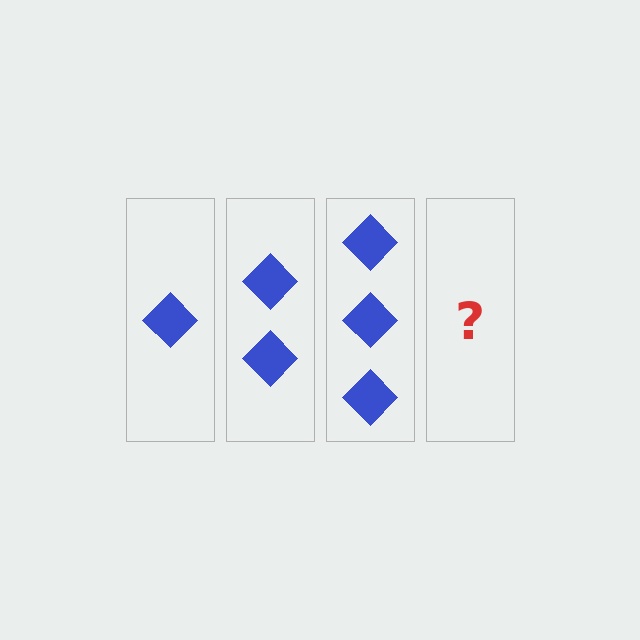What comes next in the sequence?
The next element should be 4 diamonds.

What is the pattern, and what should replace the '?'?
The pattern is that each step adds one more diamond. The '?' should be 4 diamonds.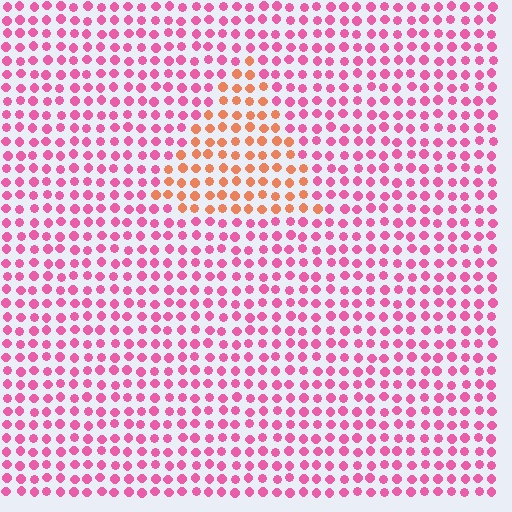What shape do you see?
I see a triangle.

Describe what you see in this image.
The image is filled with small pink elements in a uniform arrangement. A triangle-shaped region is visible where the elements are tinted to a slightly different hue, forming a subtle color boundary.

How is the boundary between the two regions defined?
The boundary is defined purely by a slight shift in hue (about 48 degrees). Spacing, size, and orientation are identical on both sides.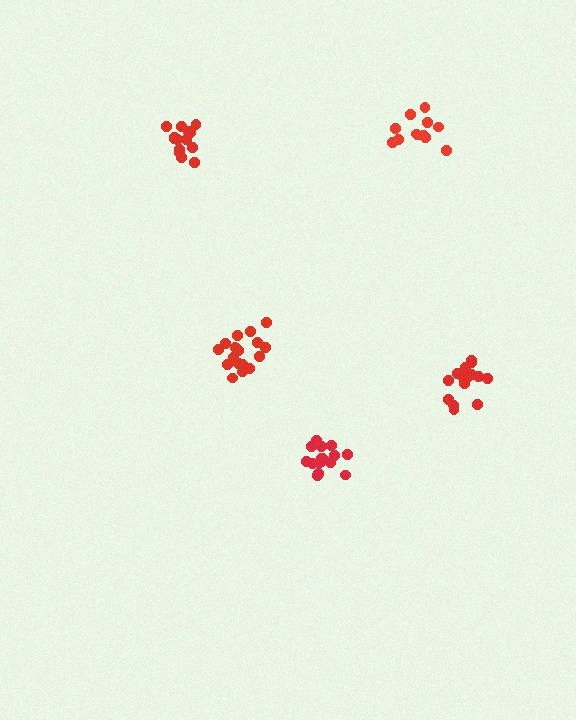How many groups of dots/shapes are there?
There are 5 groups.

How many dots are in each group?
Group 1: 18 dots, Group 2: 15 dots, Group 3: 12 dots, Group 4: 18 dots, Group 5: 18 dots (81 total).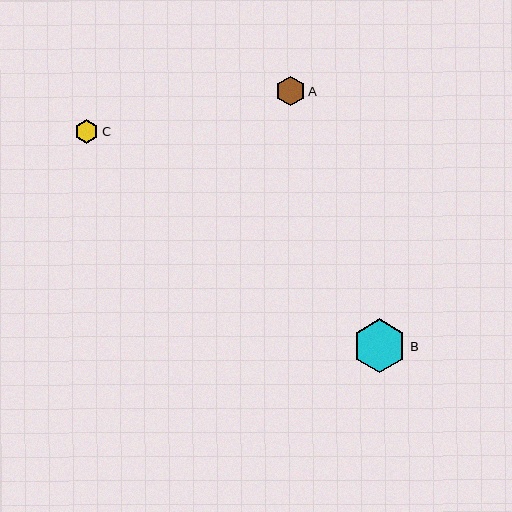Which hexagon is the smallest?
Hexagon C is the smallest with a size of approximately 24 pixels.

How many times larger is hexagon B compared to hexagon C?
Hexagon B is approximately 2.3 times the size of hexagon C.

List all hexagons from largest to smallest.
From largest to smallest: B, A, C.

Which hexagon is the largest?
Hexagon B is the largest with a size of approximately 54 pixels.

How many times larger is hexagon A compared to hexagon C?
Hexagon A is approximately 1.2 times the size of hexagon C.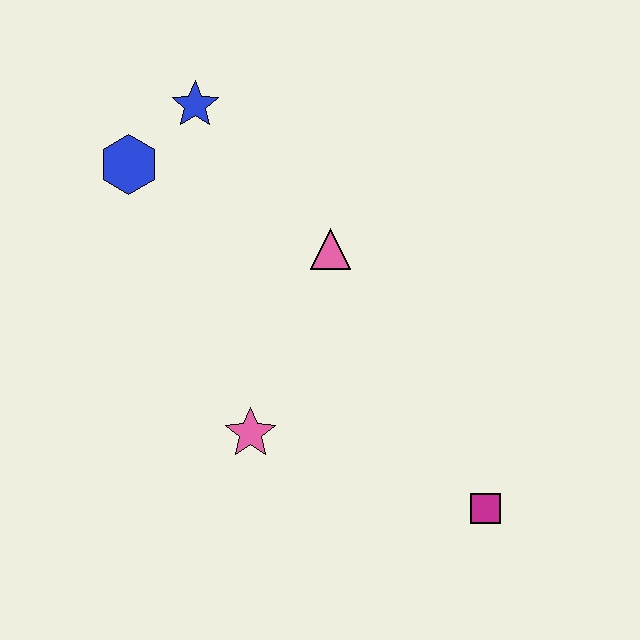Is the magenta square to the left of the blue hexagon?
No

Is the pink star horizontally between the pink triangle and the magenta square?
No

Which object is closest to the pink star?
The pink triangle is closest to the pink star.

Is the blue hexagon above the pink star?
Yes